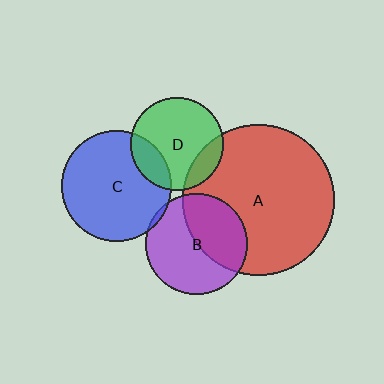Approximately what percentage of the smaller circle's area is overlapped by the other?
Approximately 15%.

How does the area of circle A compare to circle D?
Approximately 2.6 times.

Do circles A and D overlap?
Yes.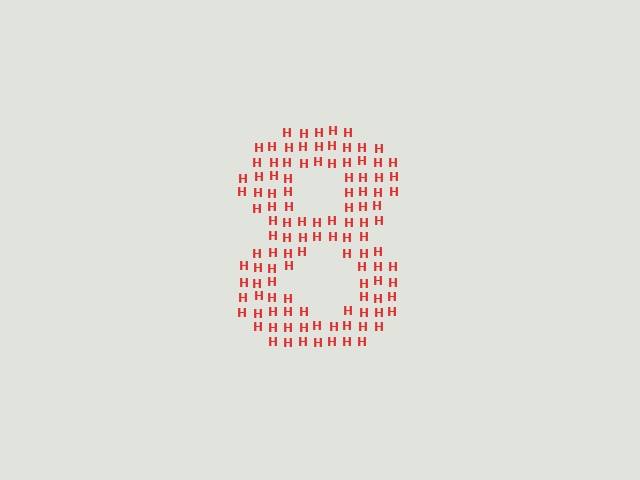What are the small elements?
The small elements are letter H's.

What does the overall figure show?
The overall figure shows the digit 8.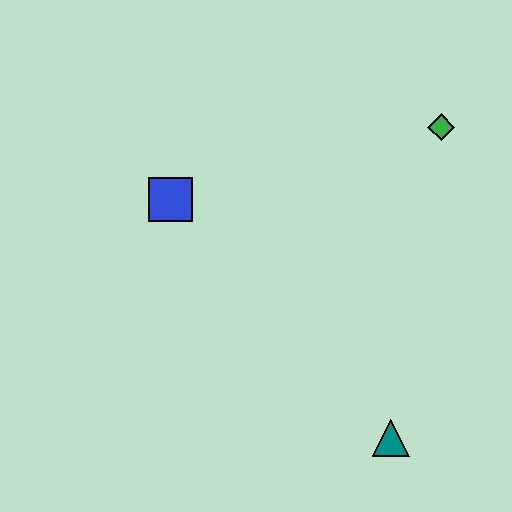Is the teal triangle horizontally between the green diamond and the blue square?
Yes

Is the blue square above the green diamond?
No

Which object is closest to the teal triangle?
The green diamond is closest to the teal triangle.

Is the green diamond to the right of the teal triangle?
Yes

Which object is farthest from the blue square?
The teal triangle is farthest from the blue square.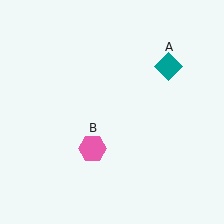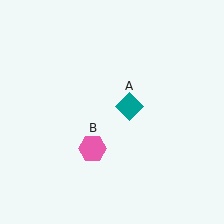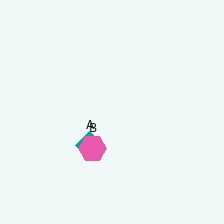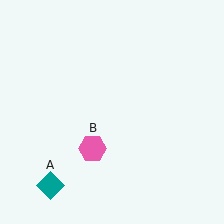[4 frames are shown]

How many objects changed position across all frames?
1 object changed position: teal diamond (object A).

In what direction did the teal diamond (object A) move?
The teal diamond (object A) moved down and to the left.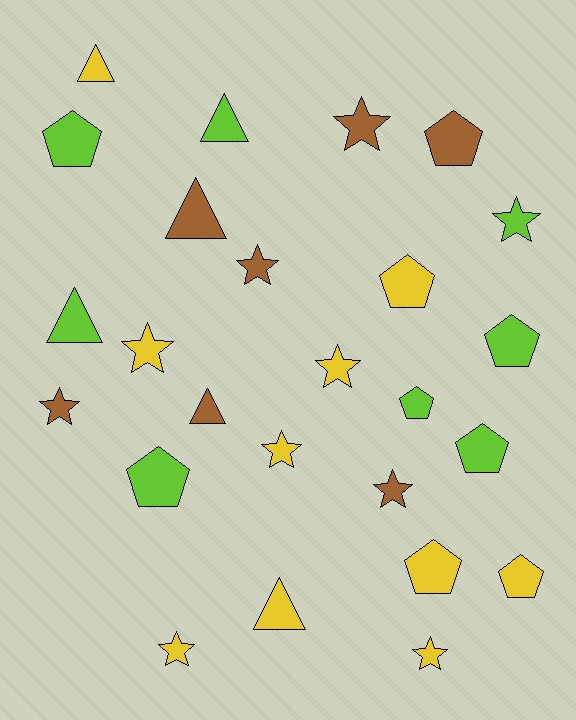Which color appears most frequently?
Yellow, with 10 objects.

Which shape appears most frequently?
Star, with 10 objects.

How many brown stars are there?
There are 4 brown stars.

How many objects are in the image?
There are 25 objects.